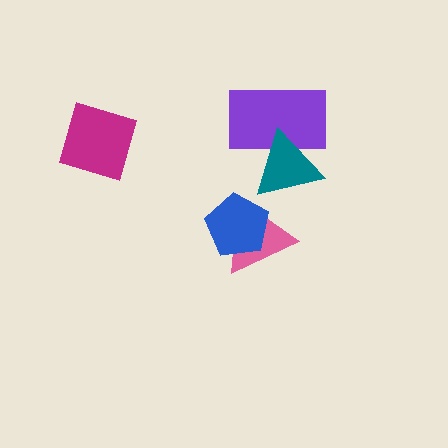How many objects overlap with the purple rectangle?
1 object overlaps with the purple rectangle.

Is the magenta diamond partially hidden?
No, no other shape covers it.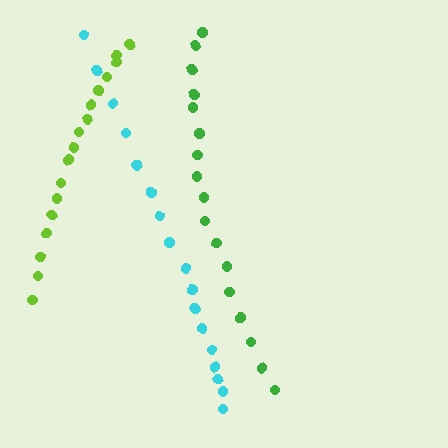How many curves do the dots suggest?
There are 3 distinct paths.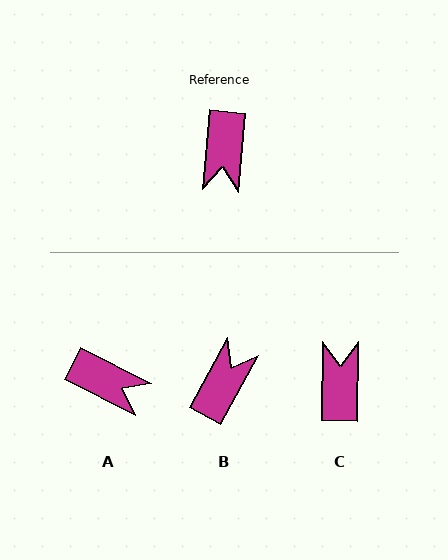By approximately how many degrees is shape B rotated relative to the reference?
Approximately 156 degrees counter-clockwise.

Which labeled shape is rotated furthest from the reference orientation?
C, about 176 degrees away.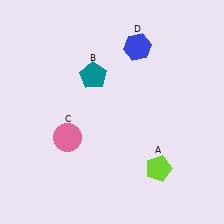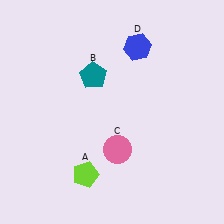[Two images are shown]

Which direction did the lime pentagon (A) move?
The lime pentagon (A) moved left.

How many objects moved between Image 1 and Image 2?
2 objects moved between the two images.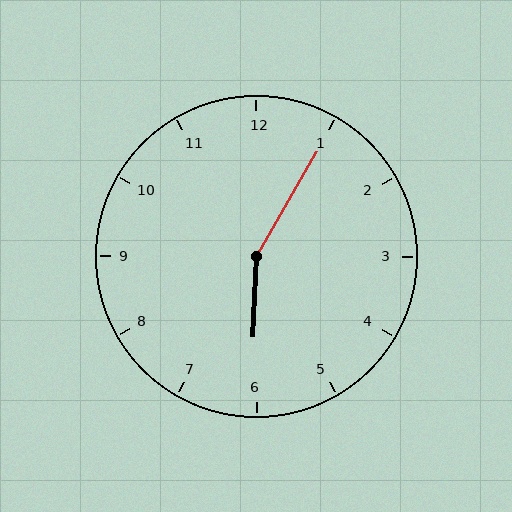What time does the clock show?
6:05.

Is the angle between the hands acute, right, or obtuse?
It is obtuse.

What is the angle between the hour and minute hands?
Approximately 152 degrees.